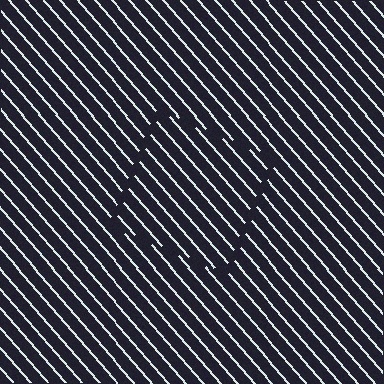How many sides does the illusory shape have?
4 sides — the line-ends trace a square.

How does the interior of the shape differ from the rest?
The interior of the shape contains the same grating, shifted by half a period — the contour is defined by the phase discontinuity where line-ends from the inner and outer gratings abut.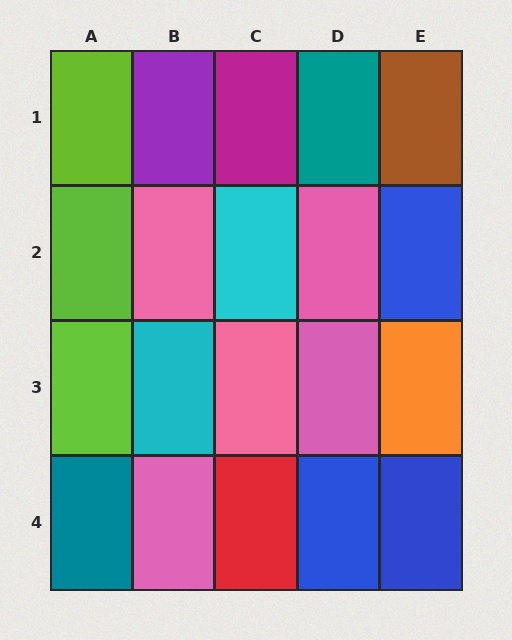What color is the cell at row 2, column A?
Lime.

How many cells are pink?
5 cells are pink.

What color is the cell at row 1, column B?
Purple.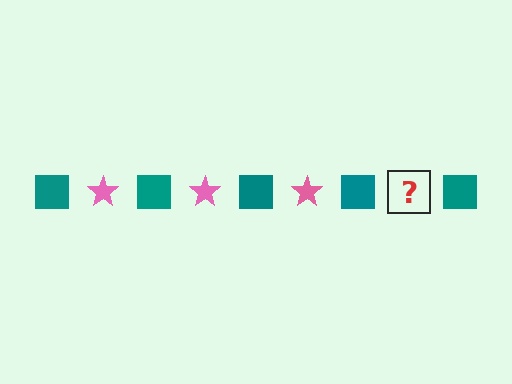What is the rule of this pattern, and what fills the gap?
The rule is that the pattern alternates between teal square and pink star. The gap should be filled with a pink star.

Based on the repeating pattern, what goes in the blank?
The blank should be a pink star.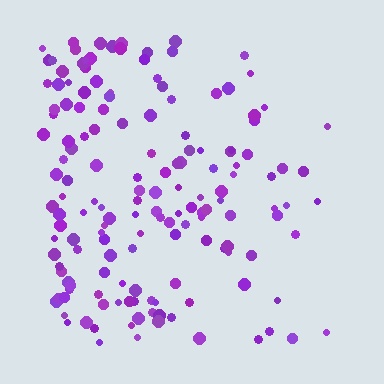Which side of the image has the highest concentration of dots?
The left.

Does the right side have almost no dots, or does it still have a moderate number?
Still a moderate number, just noticeably fewer than the left.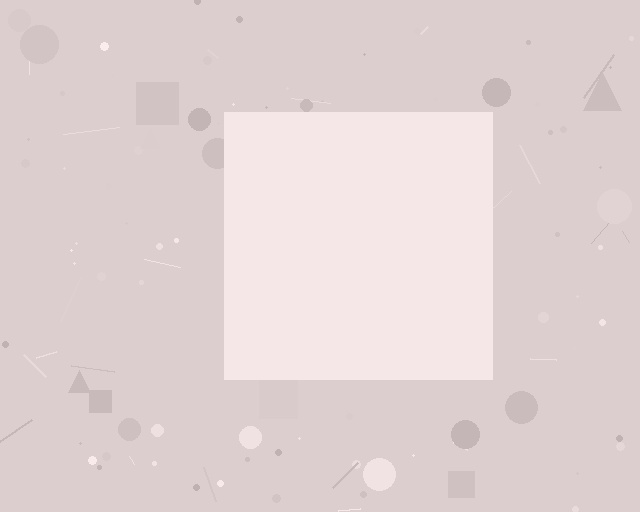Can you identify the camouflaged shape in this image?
The camouflaged shape is a square.